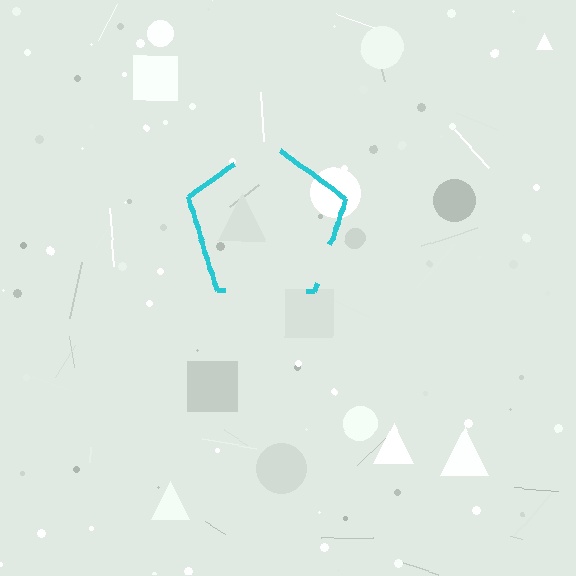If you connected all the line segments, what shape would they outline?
They would outline a pentagon.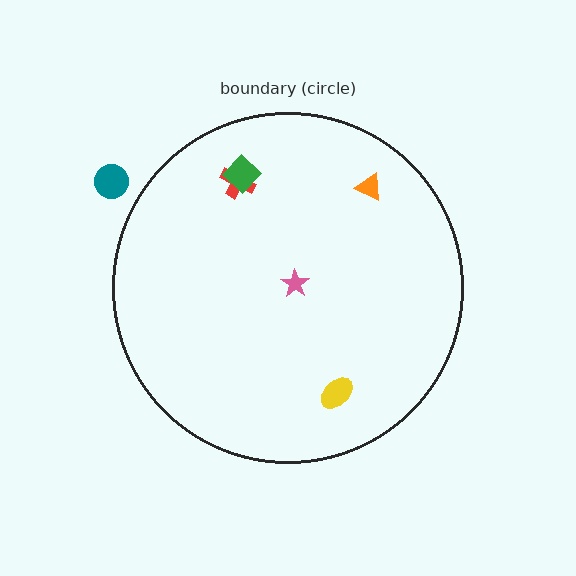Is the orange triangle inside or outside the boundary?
Inside.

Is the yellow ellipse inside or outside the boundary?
Inside.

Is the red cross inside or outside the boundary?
Inside.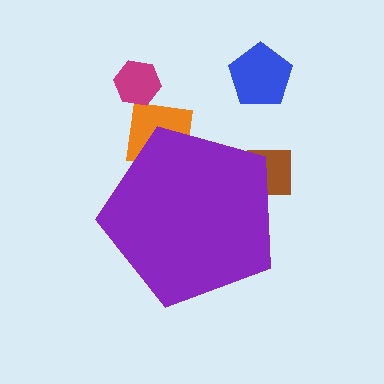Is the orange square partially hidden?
Yes, the orange square is partially hidden behind the purple pentagon.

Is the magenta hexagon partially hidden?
No, the magenta hexagon is fully visible.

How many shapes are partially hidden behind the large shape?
2 shapes are partially hidden.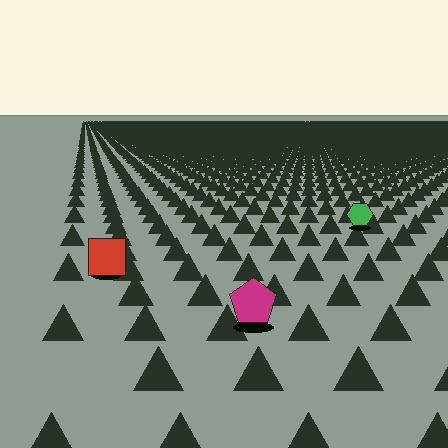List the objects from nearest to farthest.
From nearest to farthest: the magenta pentagon, the red square, the green hexagon.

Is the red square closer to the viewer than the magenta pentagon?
No. The magenta pentagon is closer — you can tell from the texture gradient: the ground texture is coarser near it.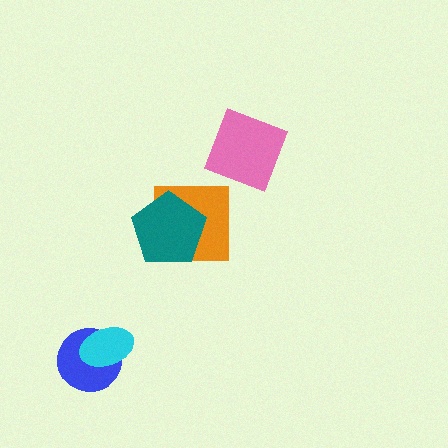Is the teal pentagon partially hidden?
No, no other shape covers it.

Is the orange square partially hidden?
Yes, it is partially covered by another shape.